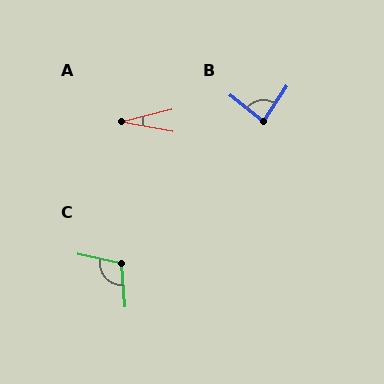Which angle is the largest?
C, at approximately 107 degrees.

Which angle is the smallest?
A, at approximately 24 degrees.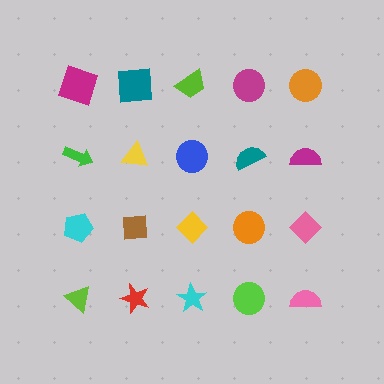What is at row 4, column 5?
A pink semicircle.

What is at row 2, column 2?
A yellow triangle.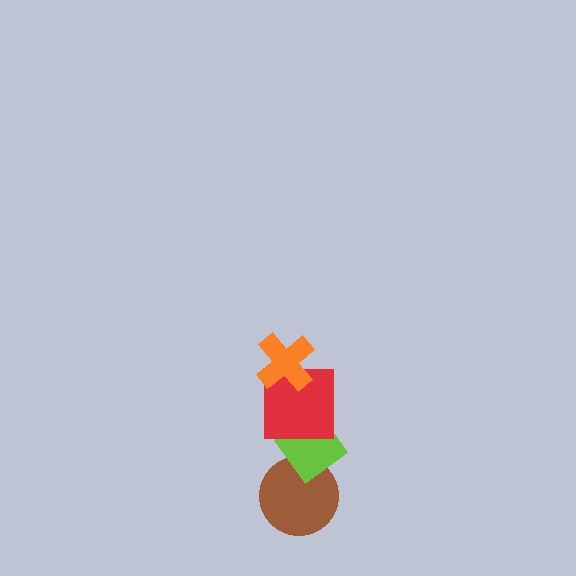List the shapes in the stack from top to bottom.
From top to bottom: the orange cross, the red square, the lime diamond, the brown circle.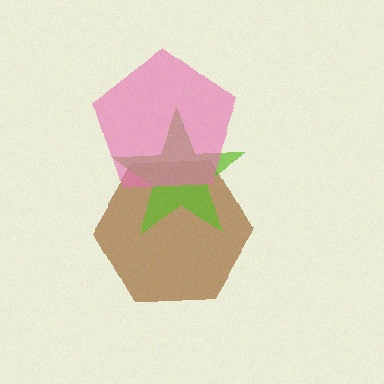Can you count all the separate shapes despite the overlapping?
Yes, there are 3 separate shapes.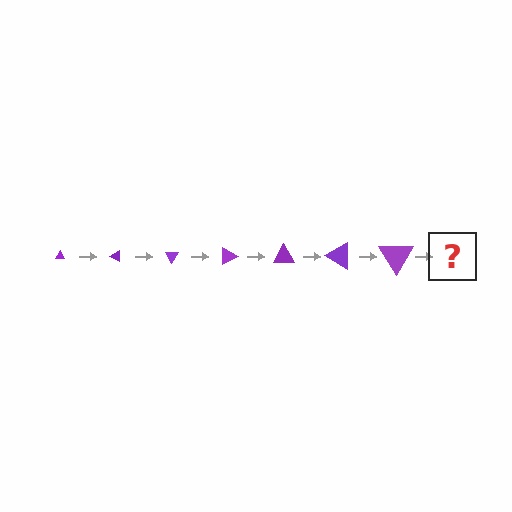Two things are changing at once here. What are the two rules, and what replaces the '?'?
The two rules are that the triangle grows larger each step and it rotates 30 degrees each step. The '?' should be a triangle, larger than the previous one and rotated 210 degrees from the start.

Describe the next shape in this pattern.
It should be a triangle, larger than the previous one and rotated 210 degrees from the start.